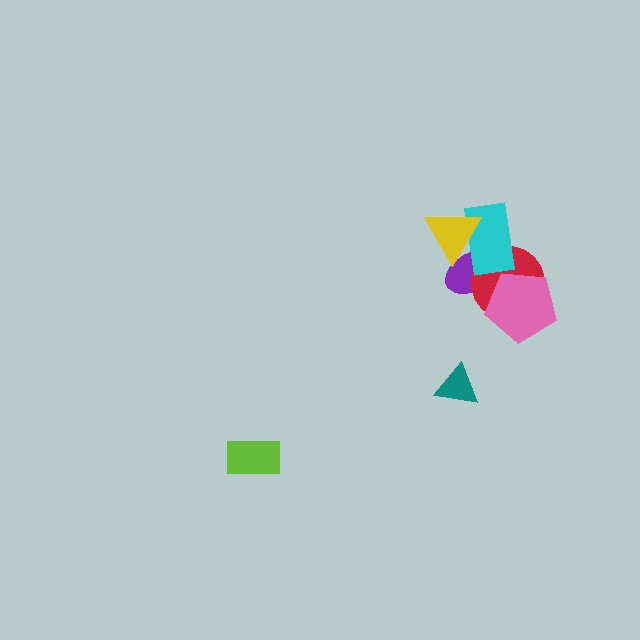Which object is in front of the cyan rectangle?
The yellow triangle is in front of the cyan rectangle.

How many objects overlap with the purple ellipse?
4 objects overlap with the purple ellipse.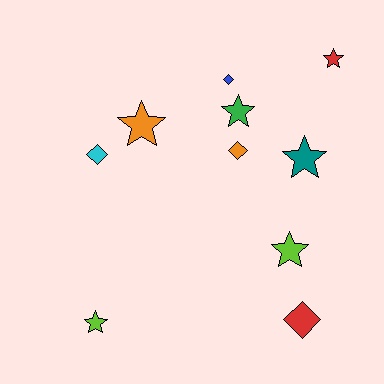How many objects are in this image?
There are 10 objects.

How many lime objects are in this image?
There are 2 lime objects.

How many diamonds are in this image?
There are 4 diamonds.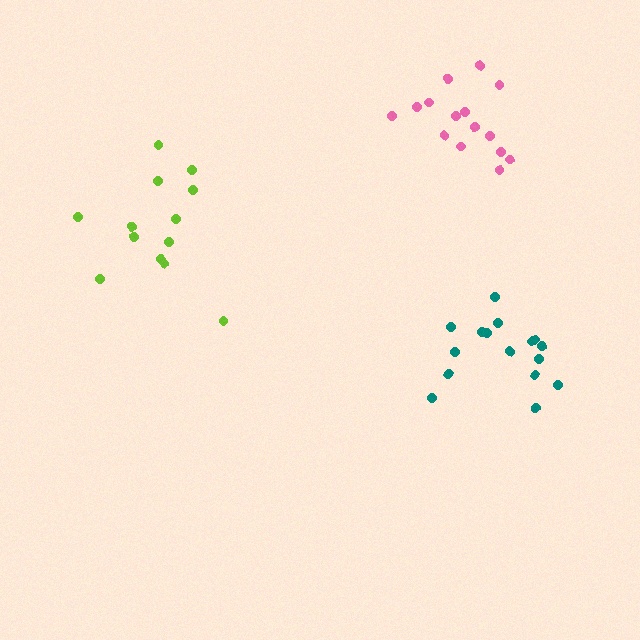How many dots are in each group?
Group 1: 13 dots, Group 2: 16 dots, Group 3: 15 dots (44 total).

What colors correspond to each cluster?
The clusters are colored: lime, teal, pink.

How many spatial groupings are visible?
There are 3 spatial groupings.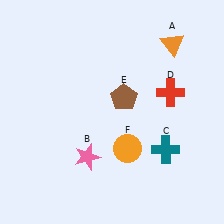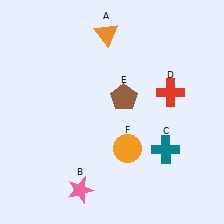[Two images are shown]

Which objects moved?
The objects that moved are: the orange triangle (A), the pink star (B).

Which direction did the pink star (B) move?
The pink star (B) moved down.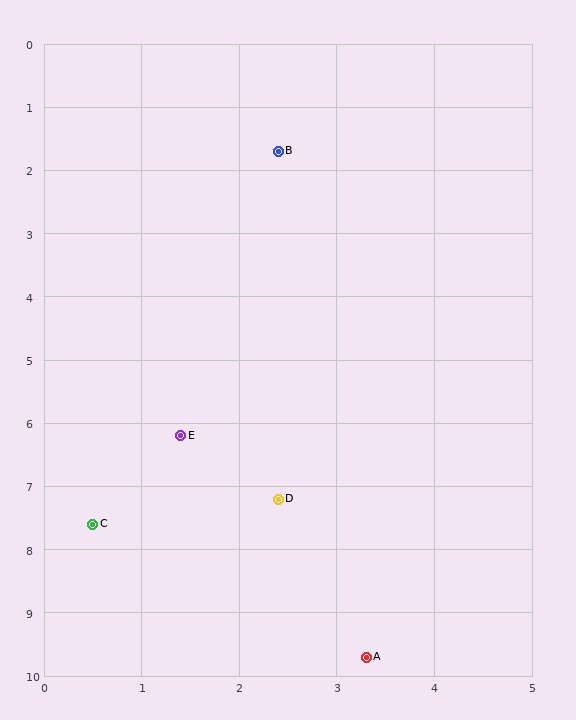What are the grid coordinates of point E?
Point E is at approximately (1.4, 6.2).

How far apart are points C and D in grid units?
Points C and D are about 1.9 grid units apart.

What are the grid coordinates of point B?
Point B is at approximately (2.4, 1.7).